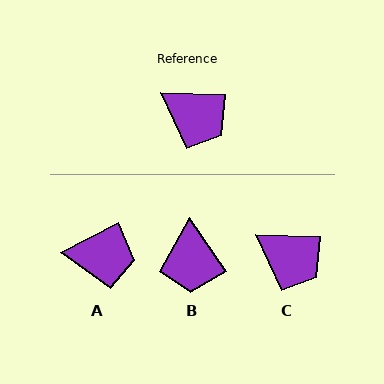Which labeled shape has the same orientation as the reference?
C.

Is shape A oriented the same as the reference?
No, it is off by about 29 degrees.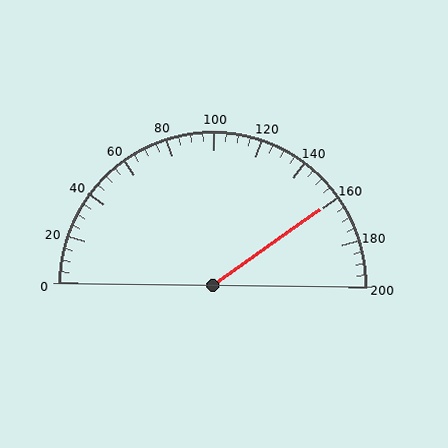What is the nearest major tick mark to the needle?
The nearest major tick mark is 160.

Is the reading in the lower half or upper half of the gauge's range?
The reading is in the upper half of the range (0 to 200).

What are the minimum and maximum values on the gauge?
The gauge ranges from 0 to 200.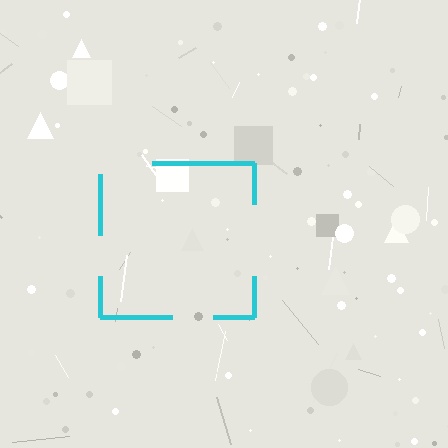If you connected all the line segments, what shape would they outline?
They would outline a square.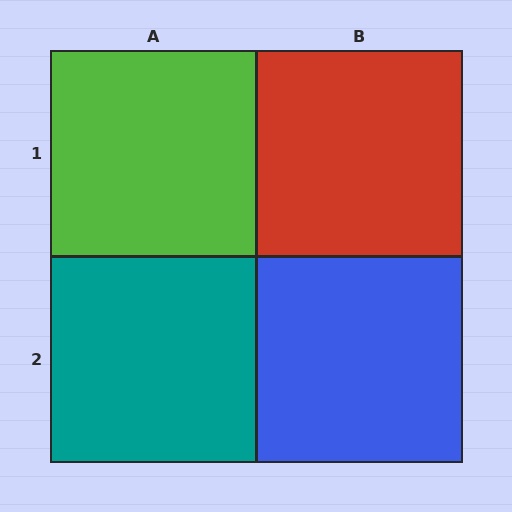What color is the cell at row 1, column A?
Lime.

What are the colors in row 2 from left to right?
Teal, blue.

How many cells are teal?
1 cell is teal.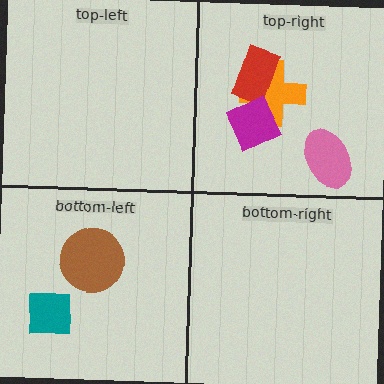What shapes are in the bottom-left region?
The brown circle, the teal square.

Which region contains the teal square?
The bottom-left region.